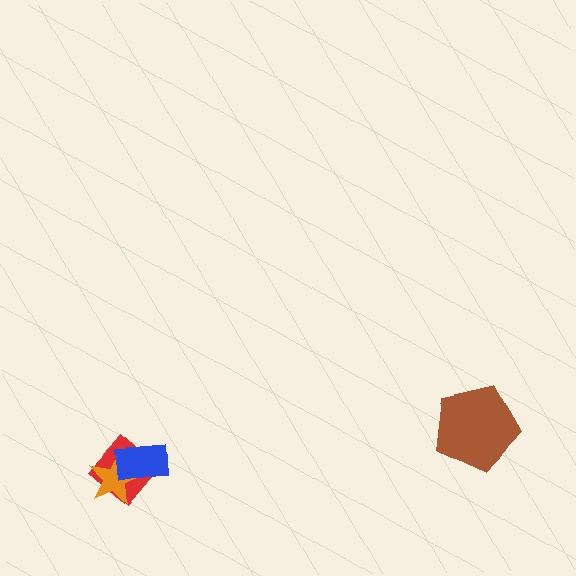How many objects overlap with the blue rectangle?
2 objects overlap with the blue rectangle.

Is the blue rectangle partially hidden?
No, no other shape covers it.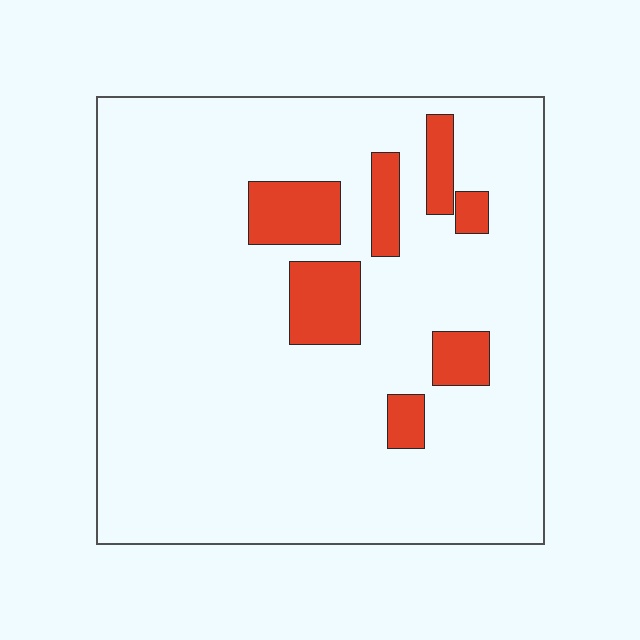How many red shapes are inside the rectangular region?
7.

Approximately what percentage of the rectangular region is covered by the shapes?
Approximately 10%.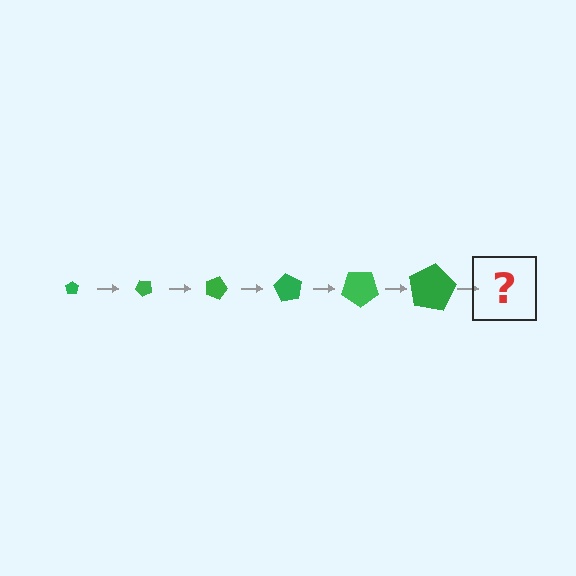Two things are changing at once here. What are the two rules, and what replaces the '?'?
The two rules are that the pentagon grows larger each step and it rotates 45 degrees each step. The '?' should be a pentagon, larger than the previous one and rotated 270 degrees from the start.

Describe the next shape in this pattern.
It should be a pentagon, larger than the previous one and rotated 270 degrees from the start.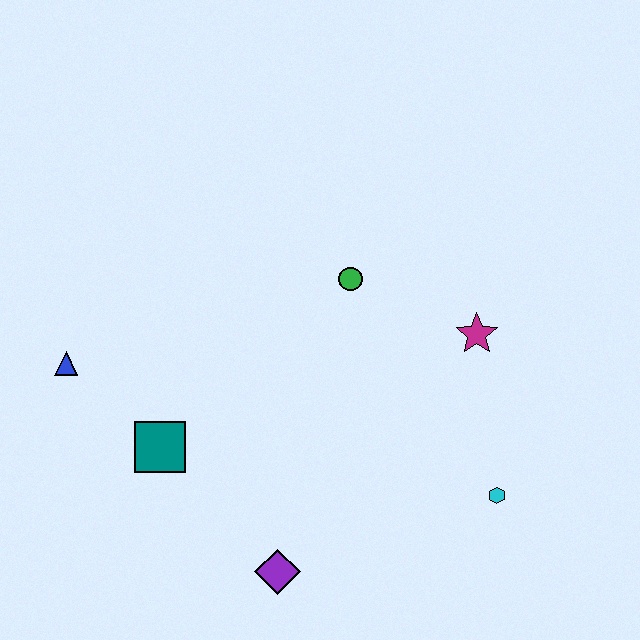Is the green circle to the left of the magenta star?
Yes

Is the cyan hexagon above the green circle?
No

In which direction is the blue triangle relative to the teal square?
The blue triangle is to the left of the teal square.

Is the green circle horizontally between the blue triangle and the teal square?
No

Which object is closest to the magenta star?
The green circle is closest to the magenta star.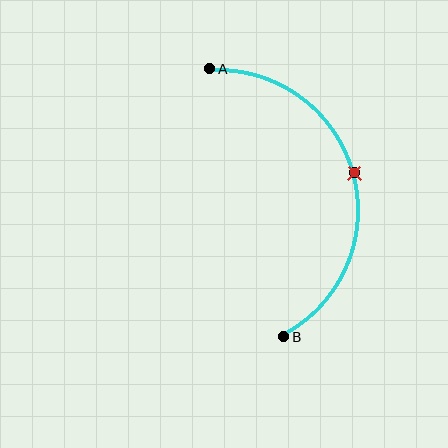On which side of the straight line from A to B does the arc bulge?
The arc bulges to the right of the straight line connecting A and B.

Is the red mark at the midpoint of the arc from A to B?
Yes. The red mark lies on the arc at equal arc-length from both A and B — it is the arc midpoint.